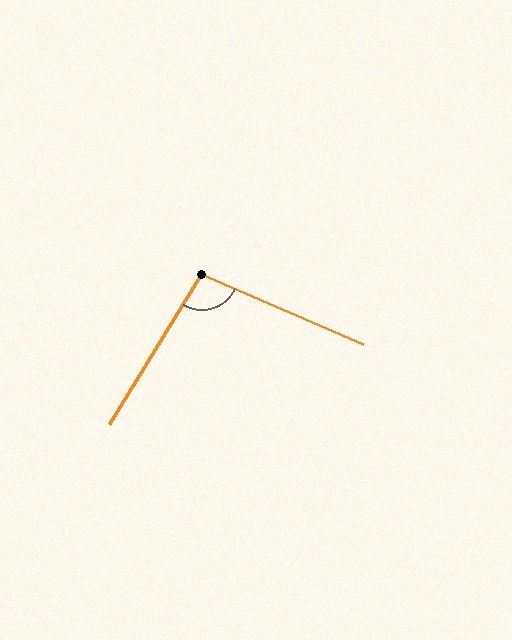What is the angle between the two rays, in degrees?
Approximately 98 degrees.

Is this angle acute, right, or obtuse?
It is obtuse.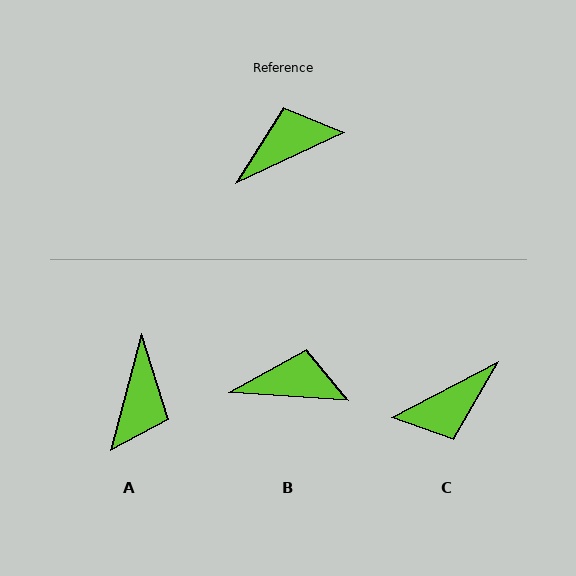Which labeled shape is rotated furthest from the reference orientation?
C, about 178 degrees away.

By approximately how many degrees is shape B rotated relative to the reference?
Approximately 29 degrees clockwise.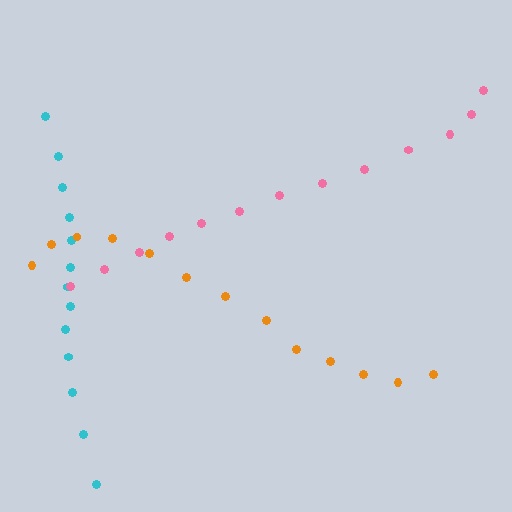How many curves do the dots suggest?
There are 3 distinct paths.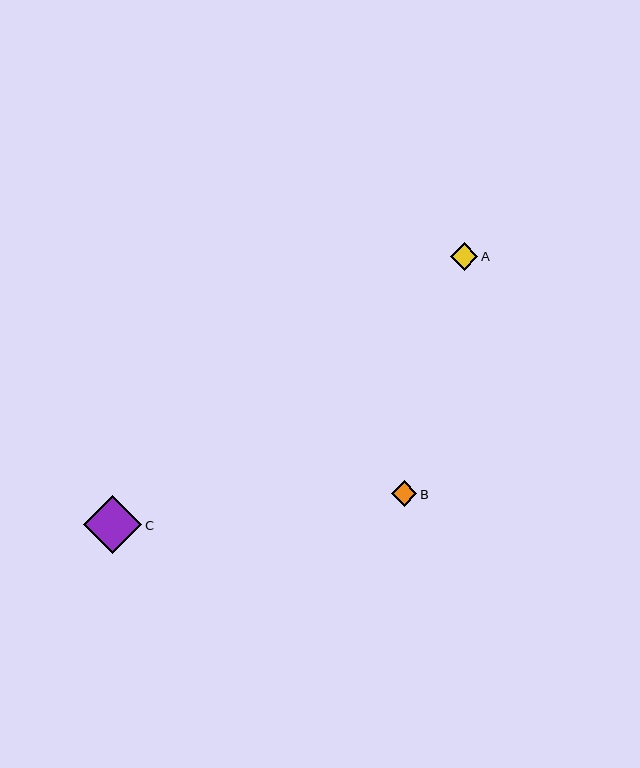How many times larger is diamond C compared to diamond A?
Diamond C is approximately 2.1 times the size of diamond A.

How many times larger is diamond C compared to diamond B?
Diamond C is approximately 2.3 times the size of diamond B.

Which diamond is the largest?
Diamond C is the largest with a size of approximately 58 pixels.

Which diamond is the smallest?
Diamond B is the smallest with a size of approximately 25 pixels.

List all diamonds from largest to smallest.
From largest to smallest: C, A, B.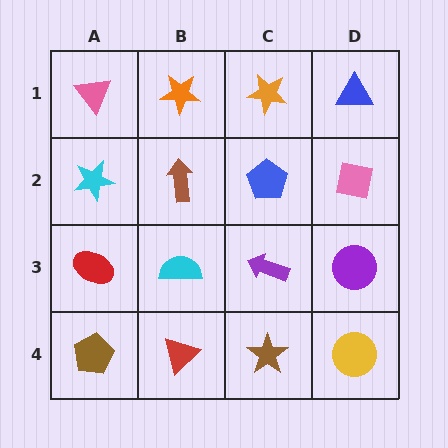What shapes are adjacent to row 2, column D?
A blue triangle (row 1, column D), a purple circle (row 3, column D), a blue pentagon (row 2, column C).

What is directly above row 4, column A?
A red ellipse.